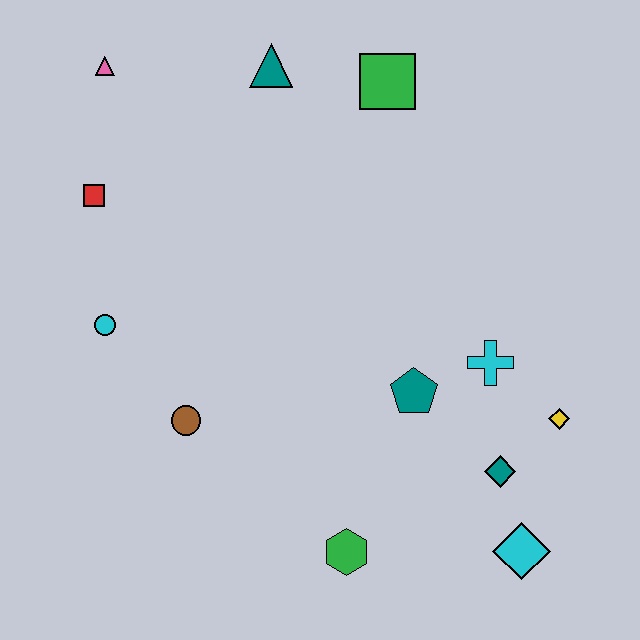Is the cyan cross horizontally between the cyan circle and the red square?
No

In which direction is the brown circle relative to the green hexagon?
The brown circle is to the left of the green hexagon.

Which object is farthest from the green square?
The cyan diamond is farthest from the green square.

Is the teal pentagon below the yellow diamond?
No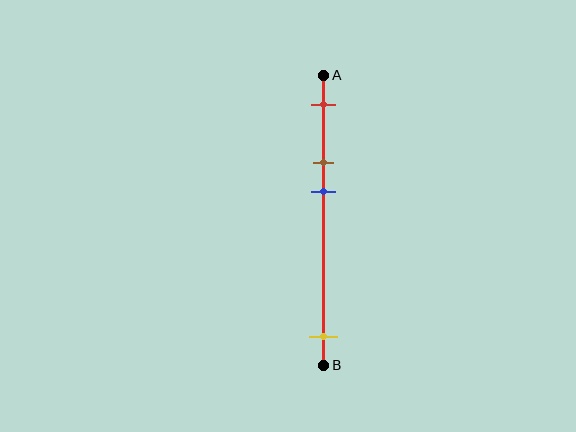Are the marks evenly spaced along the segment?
No, the marks are not evenly spaced.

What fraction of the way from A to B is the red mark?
The red mark is approximately 10% (0.1) of the way from A to B.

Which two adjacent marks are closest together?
The brown and blue marks are the closest adjacent pair.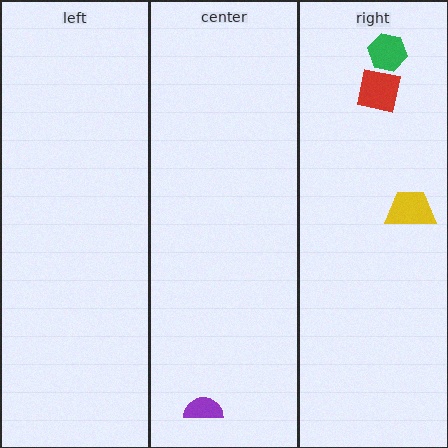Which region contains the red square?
The right region.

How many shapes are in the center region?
1.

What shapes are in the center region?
The purple semicircle.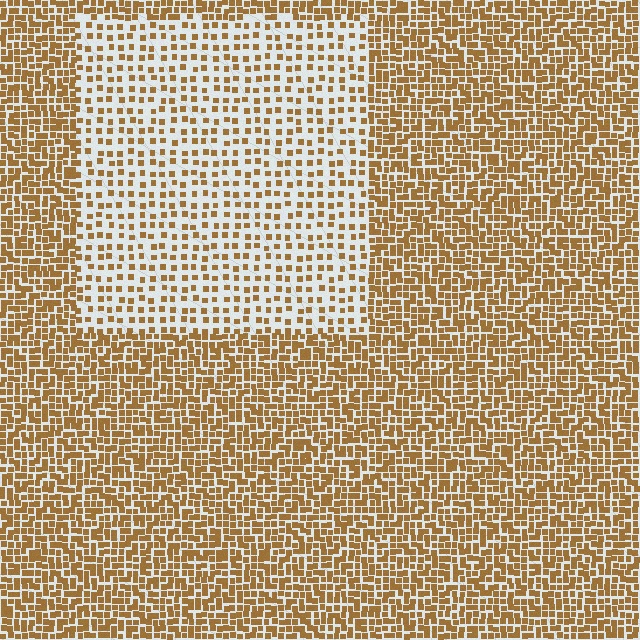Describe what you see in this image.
The image contains small brown elements arranged at two different densities. A rectangle-shaped region is visible where the elements are less densely packed than the surrounding area.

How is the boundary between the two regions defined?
The boundary is defined by a change in element density (approximately 2.3x ratio). All elements are the same color, size, and shape.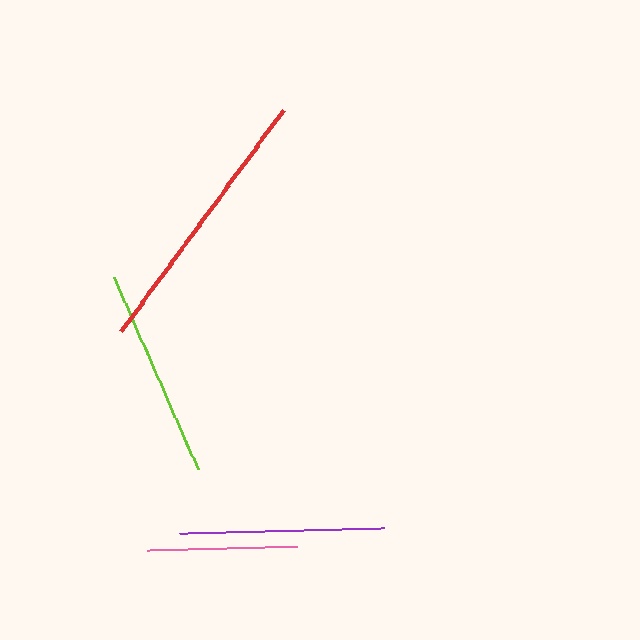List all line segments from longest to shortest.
From longest to shortest: red, lime, purple, pink.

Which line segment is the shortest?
The pink line is the shortest at approximately 150 pixels.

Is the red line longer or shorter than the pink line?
The red line is longer than the pink line.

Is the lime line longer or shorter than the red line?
The red line is longer than the lime line.